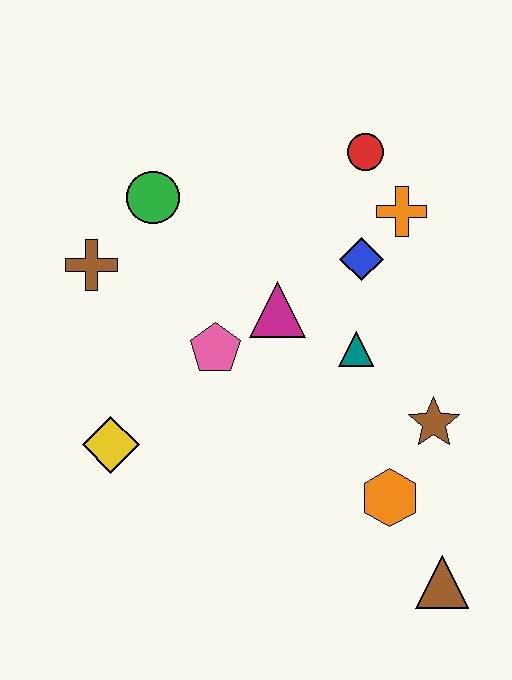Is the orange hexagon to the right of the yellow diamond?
Yes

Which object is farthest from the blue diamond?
The brown triangle is farthest from the blue diamond.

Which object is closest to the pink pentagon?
The magenta triangle is closest to the pink pentagon.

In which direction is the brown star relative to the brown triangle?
The brown star is above the brown triangle.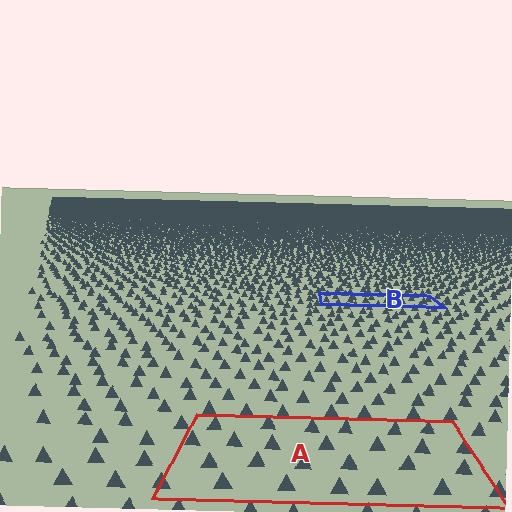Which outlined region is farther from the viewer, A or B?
Region B is farther from the viewer — the texture elements inside it appear smaller and more densely packed.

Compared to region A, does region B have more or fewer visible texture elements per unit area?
Region B has more texture elements per unit area — they are packed more densely because it is farther away.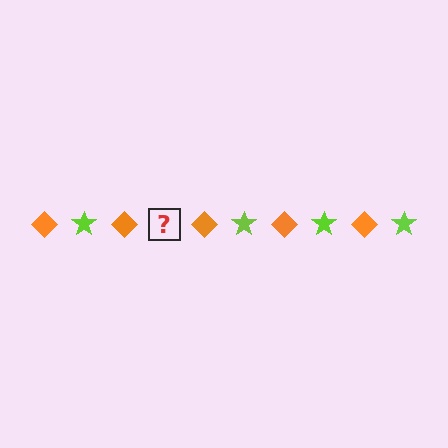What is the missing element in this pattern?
The missing element is a lime star.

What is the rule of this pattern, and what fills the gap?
The rule is that the pattern alternates between orange diamond and lime star. The gap should be filled with a lime star.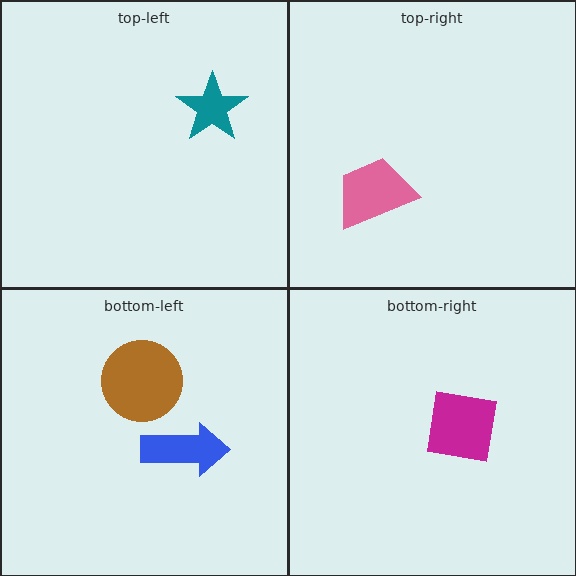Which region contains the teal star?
The top-left region.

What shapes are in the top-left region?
The teal star.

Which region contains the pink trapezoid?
The top-right region.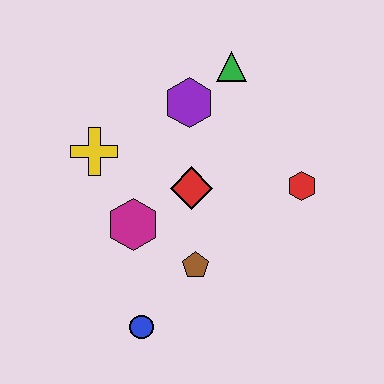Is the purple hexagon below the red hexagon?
No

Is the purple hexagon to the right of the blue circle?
Yes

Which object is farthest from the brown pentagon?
The green triangle is farthest from the brown pentagon.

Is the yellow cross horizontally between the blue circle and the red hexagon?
No